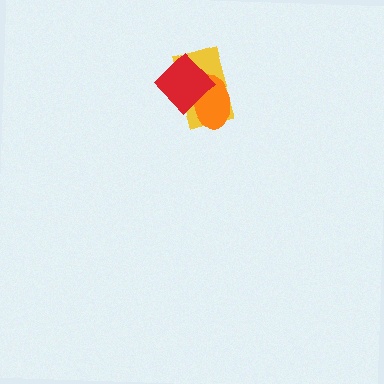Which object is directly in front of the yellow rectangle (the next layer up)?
The orange ellipse is directly in front of the yellow rectangle.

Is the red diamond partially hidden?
No, no other shape covers it.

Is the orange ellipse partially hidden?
Yes, it is partially covered by another shape.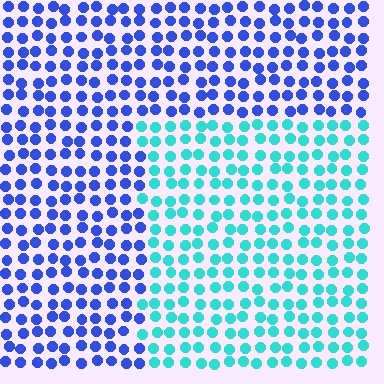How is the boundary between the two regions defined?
The boundary is defined purely by a slight shift in hue (about 54 degrees). Spacing, size, and orientation are identical on both sides.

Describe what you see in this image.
The image is filled with small blue elements in a uniform arrangement. A rectangle-shaped region is visible where the elements are tinted to a slightly different hue, forming a subtle color boundary.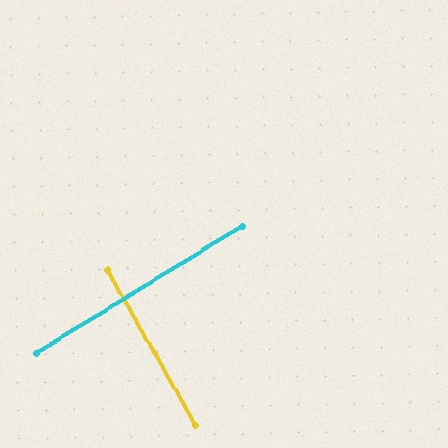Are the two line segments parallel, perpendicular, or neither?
Perpendicular — they meet at approximately 88°.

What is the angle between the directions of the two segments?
Approximately 88 degrees.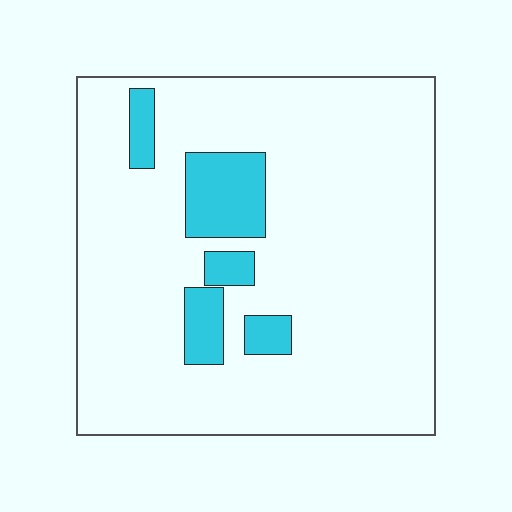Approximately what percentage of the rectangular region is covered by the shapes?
Approximately 10%.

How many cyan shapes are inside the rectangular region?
5.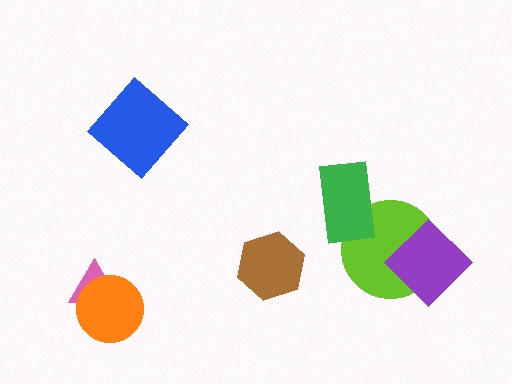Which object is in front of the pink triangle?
The orange circle is in front of the pink triangle.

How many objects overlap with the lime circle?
2 objects overlap with the lime circle.